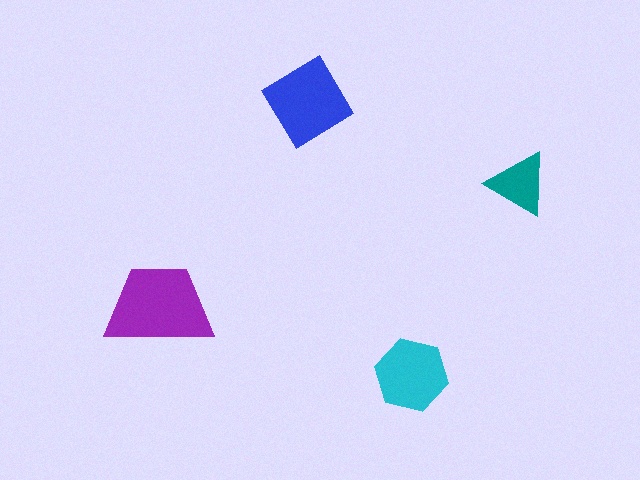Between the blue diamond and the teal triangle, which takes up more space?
The blue diamond.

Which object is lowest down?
The cyan hexagon is bottommost.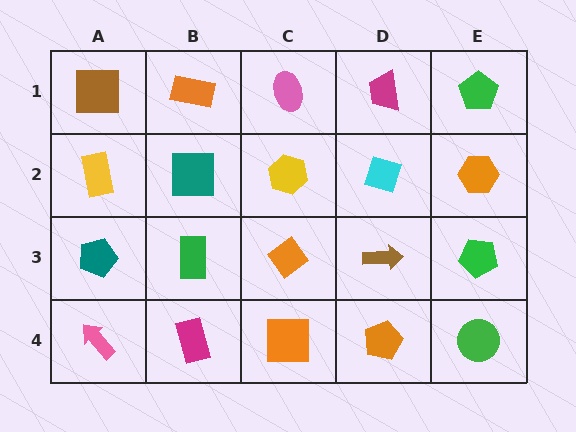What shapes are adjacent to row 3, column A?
A yellow rectangle (row 2, column A), a pink arrow (row 4, column A), a green rectangle (row 3, column B).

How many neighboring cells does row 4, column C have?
3.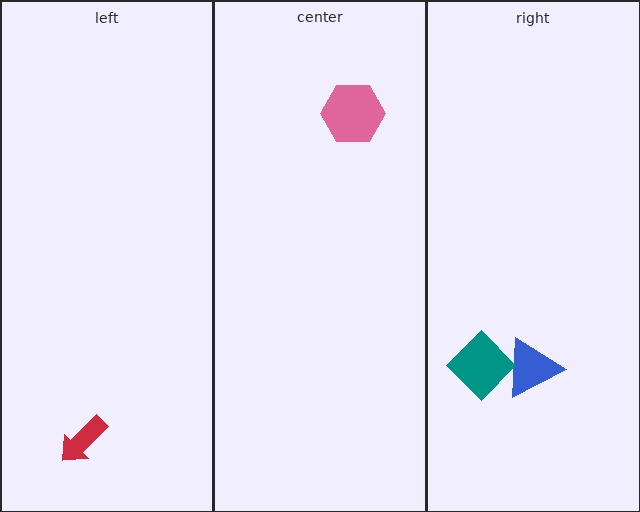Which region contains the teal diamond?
The right region.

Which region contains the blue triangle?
The right region.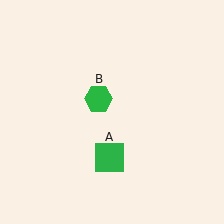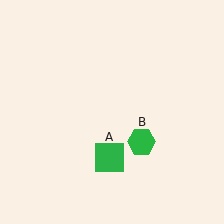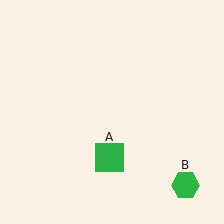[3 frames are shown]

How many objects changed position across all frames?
1 object changed position: green hexagon (object B).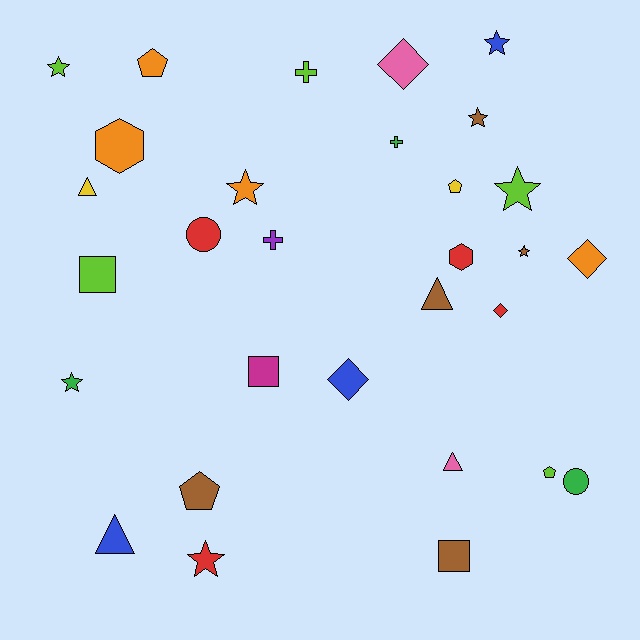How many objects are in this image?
There are 30 objects.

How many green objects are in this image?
There are 3 green objects.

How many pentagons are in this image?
There are 4 pentagons.